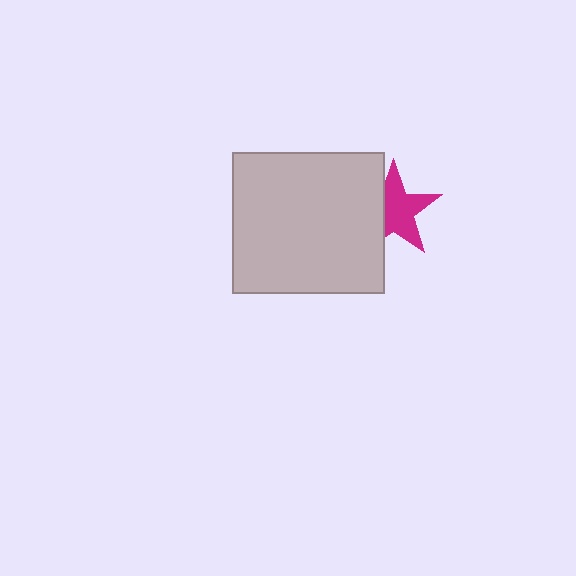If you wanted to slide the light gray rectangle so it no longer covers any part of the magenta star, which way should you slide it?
Slide it left — that is the most direct way to separate the two shapes.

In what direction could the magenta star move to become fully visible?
The magenta star could move right. That would shift it out from behind the light gray rectangle entirely.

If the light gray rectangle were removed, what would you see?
You would see the complete magenta star.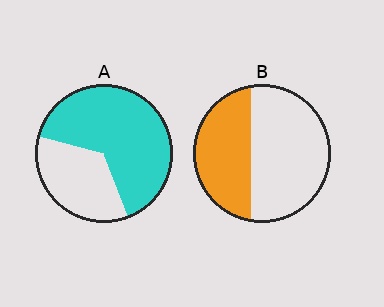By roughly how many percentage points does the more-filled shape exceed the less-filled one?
By roughly 25 percentage points (A over B).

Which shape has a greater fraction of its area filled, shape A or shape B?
Shape A.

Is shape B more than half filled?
No.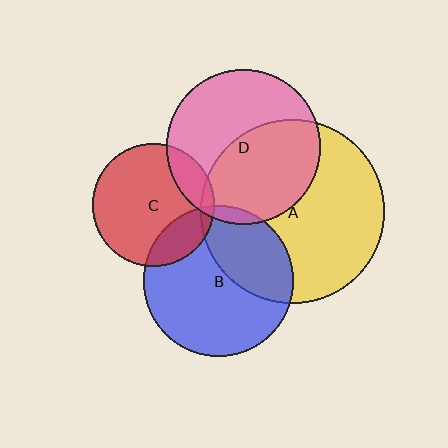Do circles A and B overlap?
Yes.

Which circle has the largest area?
Circle A (yellow).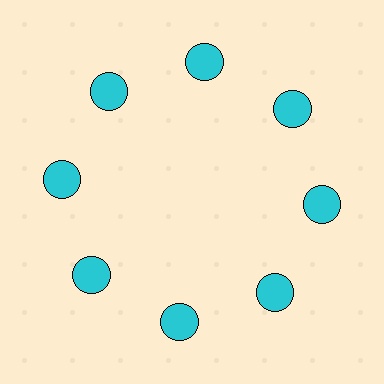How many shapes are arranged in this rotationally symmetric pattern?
There are 8 shapes, arranged in 8 groups of 1.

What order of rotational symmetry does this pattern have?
This pattern has 8-fold rotational symmetry.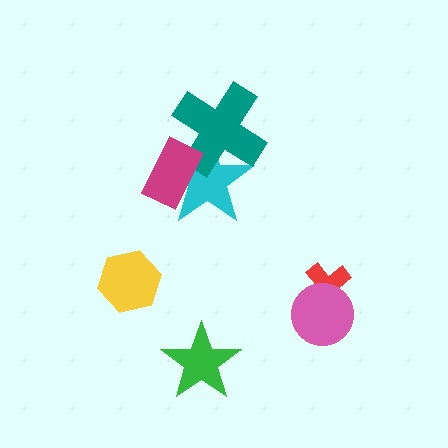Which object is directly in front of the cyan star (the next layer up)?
The teal cross is directly in front of the cyan star.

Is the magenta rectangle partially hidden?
No, no other shape covers it.